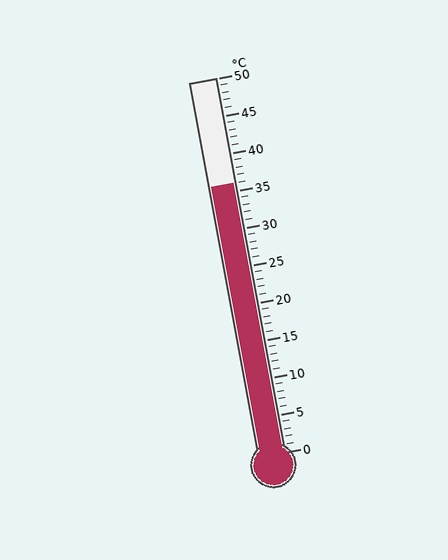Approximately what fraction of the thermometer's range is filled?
The thermometer is filled to approximately 70% of its range.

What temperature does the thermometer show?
The thermometer shows approximately 36°C.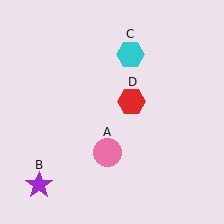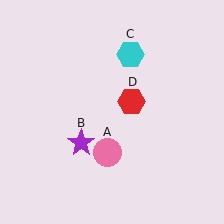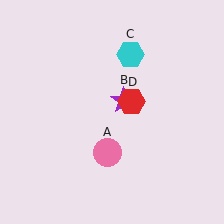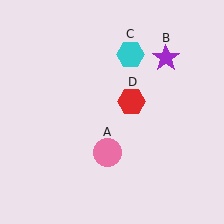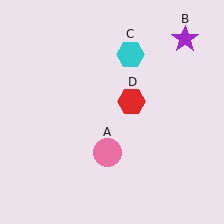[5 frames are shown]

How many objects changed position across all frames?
1 object changed position: purple star (object B).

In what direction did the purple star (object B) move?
The purple star (object B) moved up and to the right.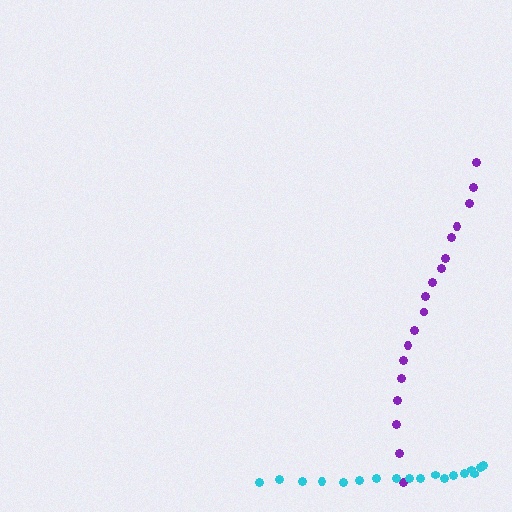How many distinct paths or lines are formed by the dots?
There are 2 distinct paths.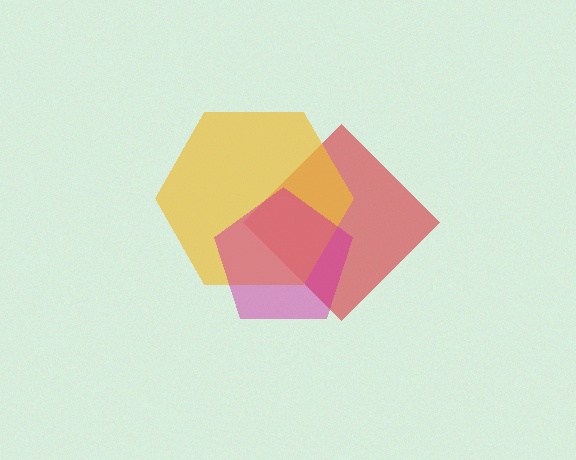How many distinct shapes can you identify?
There are 3 distinct shapes: a red diamond, a yellow hexagon, a magenta pentagon.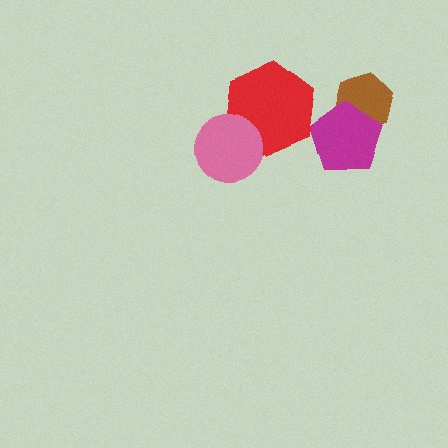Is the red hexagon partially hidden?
Yes, it is partially covered by another shape.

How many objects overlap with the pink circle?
1 object overlaps with the pink circle.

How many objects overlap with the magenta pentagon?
1 object overlaps with the magenta pentagon.